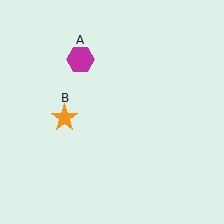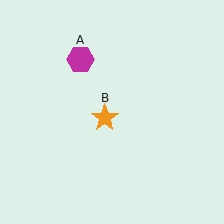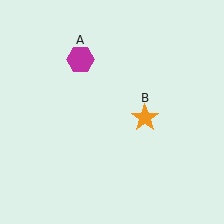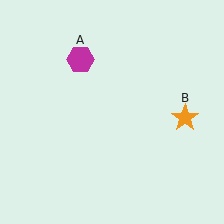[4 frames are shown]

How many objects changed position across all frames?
1 object changed position: orange star (object B).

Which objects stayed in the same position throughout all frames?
Magenta hexagon (object A) remained stationary.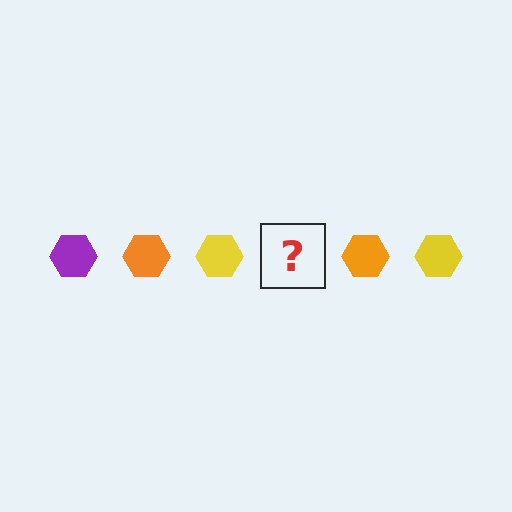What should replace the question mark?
The question mark should be replaced with a purple hexagon.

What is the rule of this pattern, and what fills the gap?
The rule is that the pattern cycles through purple, orange, yellow hexagons. The gap should be filled with a purple hexagon.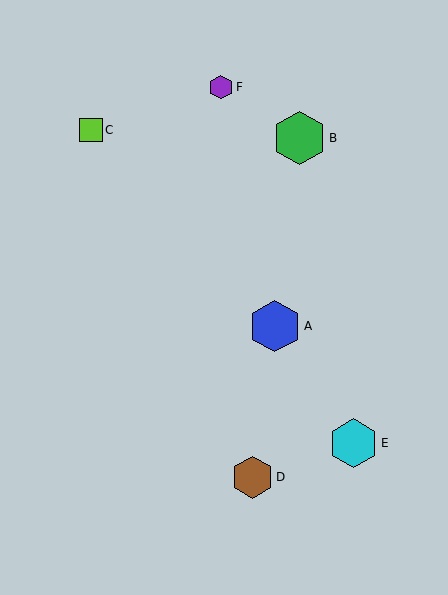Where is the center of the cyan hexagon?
The center of the cyan hexagon is at (354, 443).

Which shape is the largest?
The green hexagon (labeled B) is the largest.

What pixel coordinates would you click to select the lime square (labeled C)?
Click at (91, 130) to select the lime square C.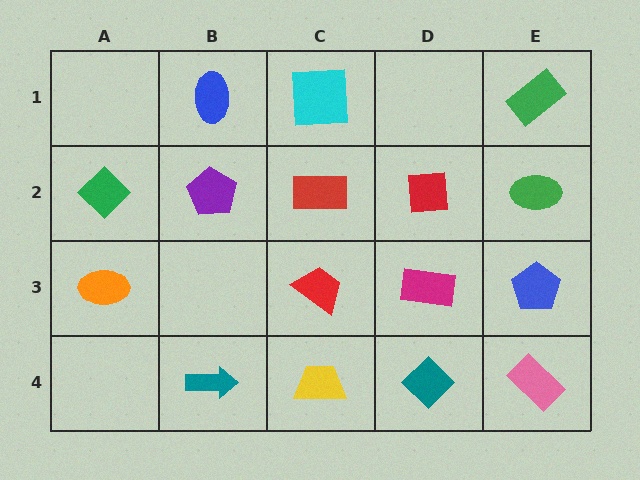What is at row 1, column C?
A cyan square.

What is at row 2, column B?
A purple pentagon.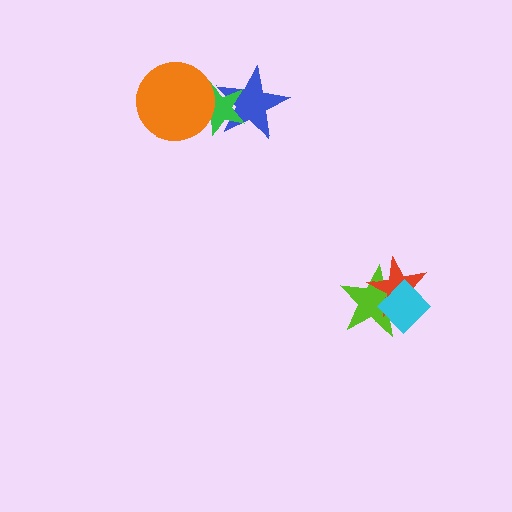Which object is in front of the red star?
The cyan diamond is in front of the red star.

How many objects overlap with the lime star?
2 objects overlap with the lime star.